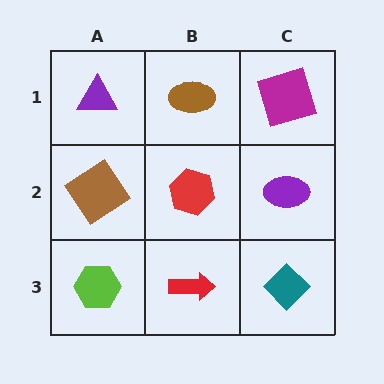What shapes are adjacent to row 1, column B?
A red hexagon (row 2, column B), a purple triangle (row 1, column A), a magenta square (row 1, column C).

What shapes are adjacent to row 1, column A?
A brown diamond (row 2, column A), a brown ellipse (row 1, column B).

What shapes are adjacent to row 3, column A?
A brown diamond (row 2, column A), a red arrow (row 3, column B).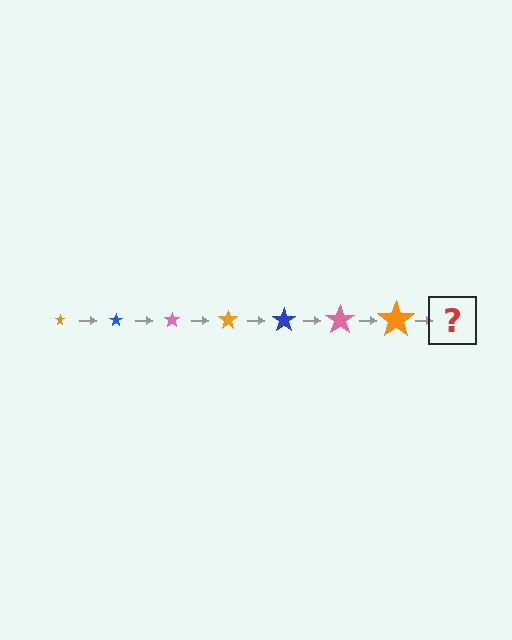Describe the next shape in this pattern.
It should be a blue star, larger than the previous one.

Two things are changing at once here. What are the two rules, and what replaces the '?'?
The two rules are that the star grows larger each step and the color cycles through orange, blue, and pink. The '?' should be a blue star, larger than the previous one.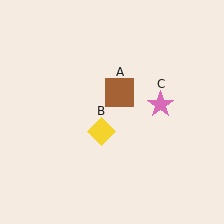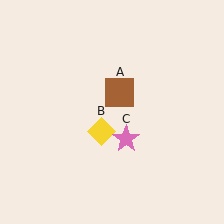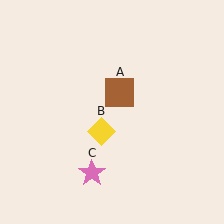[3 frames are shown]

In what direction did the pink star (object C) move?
The pink star (object C) moved down and to the left.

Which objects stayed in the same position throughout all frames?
Brown square (object A) and yellow diamond (object B) remained stationary.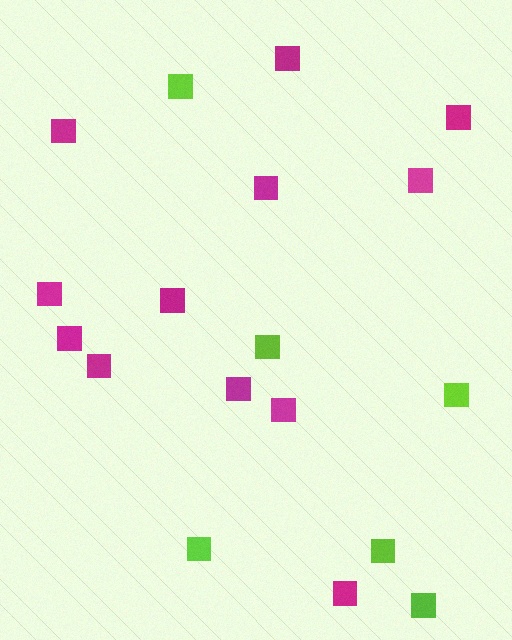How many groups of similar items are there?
There are 2 groups: one group of magenta squares (12) and one group of lime squares (6).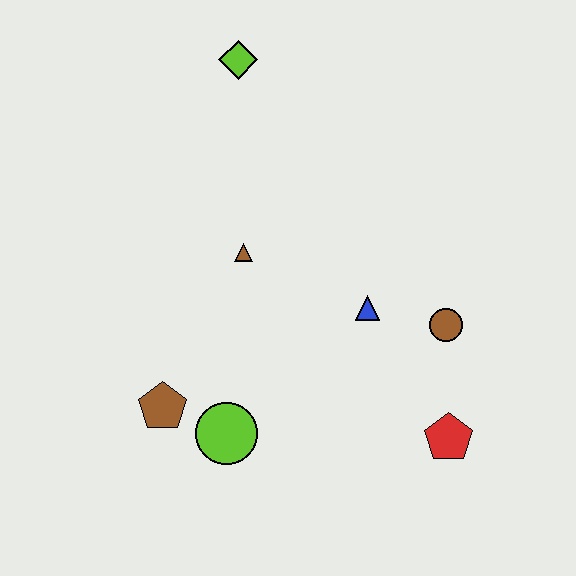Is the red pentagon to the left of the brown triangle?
No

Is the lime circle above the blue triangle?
No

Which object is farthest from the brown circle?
The lime diamond is farthest from the brown circle.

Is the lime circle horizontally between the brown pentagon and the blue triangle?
Yes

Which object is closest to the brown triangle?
The blue triangle is closest to the brown triangle.